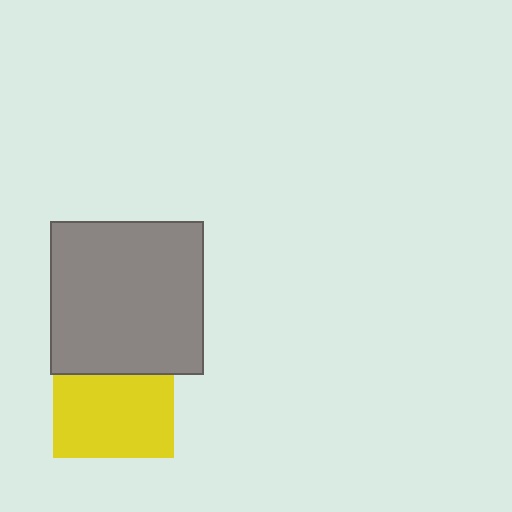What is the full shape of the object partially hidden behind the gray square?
The partially hidden object is a yellow square.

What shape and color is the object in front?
The object in front is a gray square.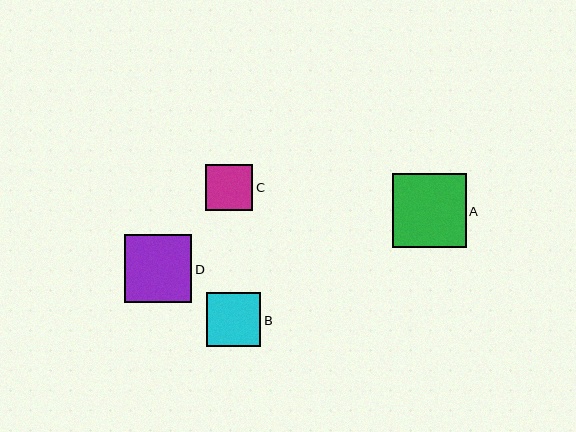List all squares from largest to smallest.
From largest to smallest: A, D, B, C.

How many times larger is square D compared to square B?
Square D is approximately 1.2 times the size of square B.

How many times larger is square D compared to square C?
Square D is approximately 1.5 times the size of square C.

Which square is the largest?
Square A is the largest with a size of approximately 74 pixels.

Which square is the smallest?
Square C is the smallest with a size of approximately 47 pixels.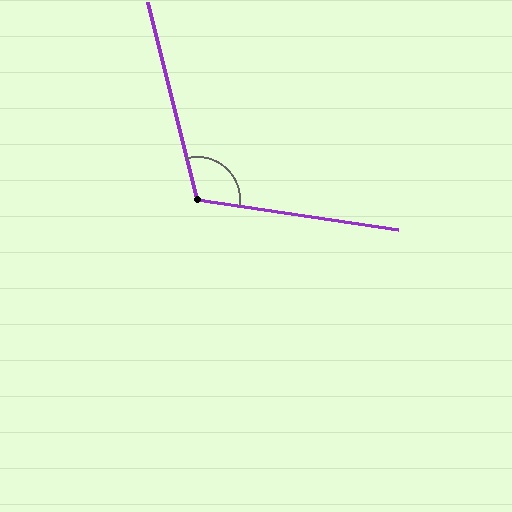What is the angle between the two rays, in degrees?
Approximately 113 degrees.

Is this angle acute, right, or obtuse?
It is obtuse.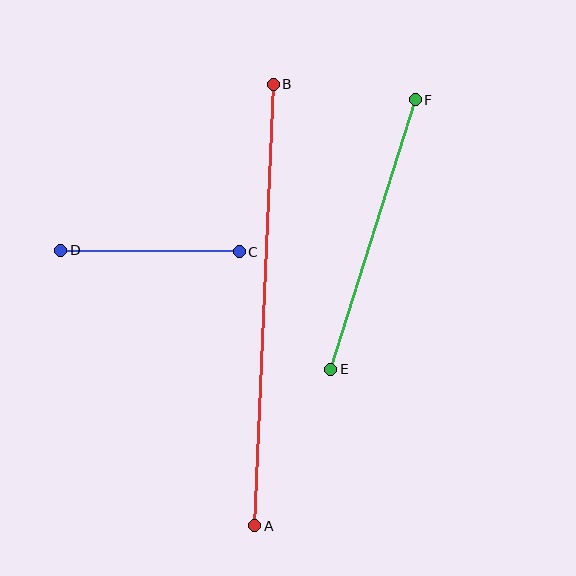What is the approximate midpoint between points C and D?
The midpoint is at approximately (150, 251) pixels.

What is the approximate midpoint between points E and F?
The midpoint is at approximately (373, 235) pixels.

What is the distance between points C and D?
The distance is approximately 179 pixels.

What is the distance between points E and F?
The distance is approximately 283 pixels.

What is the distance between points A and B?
The distance is approximately 442 pixels.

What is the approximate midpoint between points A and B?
The midpoint is at approximately (264, 305) pixels.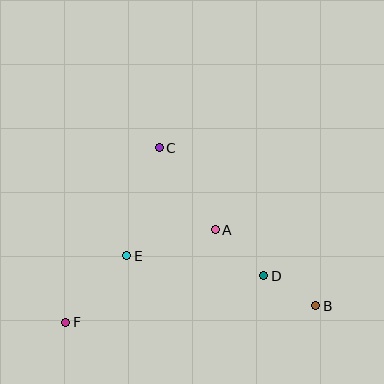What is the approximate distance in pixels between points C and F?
The distance between C and F is approximately 198 pixels.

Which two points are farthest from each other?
Points B and F are farthest from each other.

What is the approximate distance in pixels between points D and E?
The distance between D and E is approximately 138 pixels.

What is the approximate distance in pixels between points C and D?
The distance between C and D is approximately 165 pixels.